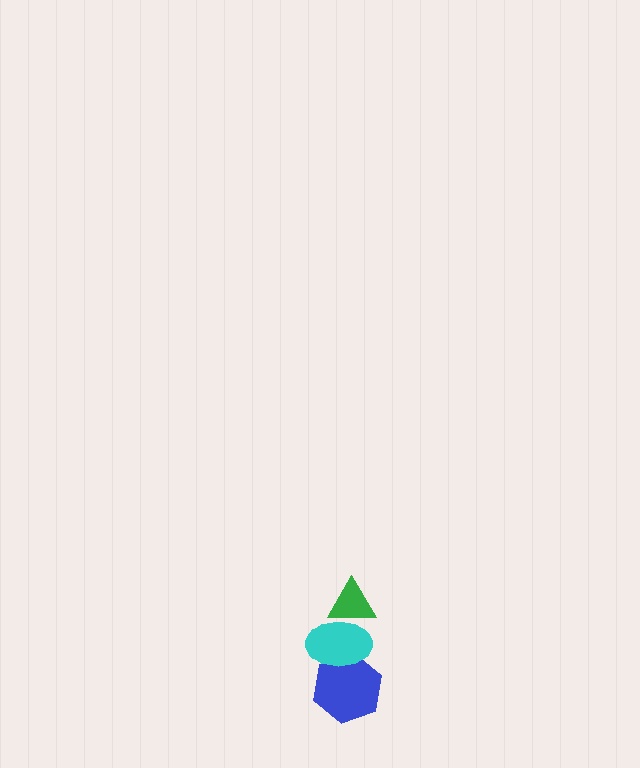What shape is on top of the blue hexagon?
The cyan ellipse is on top of the blue hexagon.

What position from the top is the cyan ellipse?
The cyan ellipse is 2nd from the top.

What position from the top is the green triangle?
The green triangle is 1st from the top.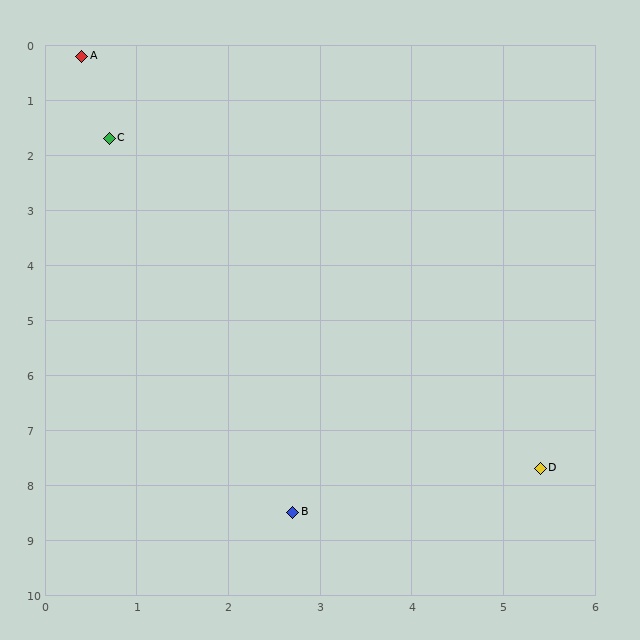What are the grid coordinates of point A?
Point A is at approximately (0.4, 0.2).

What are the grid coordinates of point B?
Point B is at approximately (2.7, 8.5).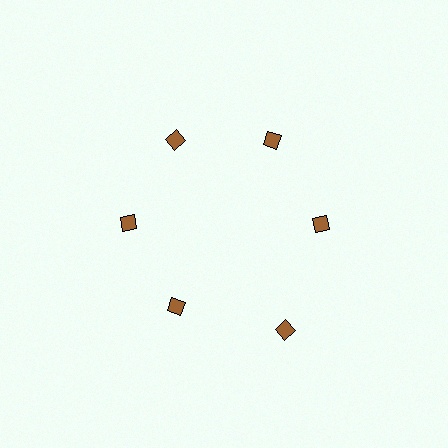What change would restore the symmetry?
The symmetry would be restored by moving it inward, back onto the ring so that all 6 diamonds sit at equal angles and equal distance from the center.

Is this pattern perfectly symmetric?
No. The 6 brown diamonds are arranged in a ring, but one element near the 5 o'clock position is pushed outward from the center, breaking the 6-fold rotational symmetry.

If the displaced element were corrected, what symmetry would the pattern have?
It would have 6-fold rotational symmetry — the pattern would map onto itself every 60 degrees.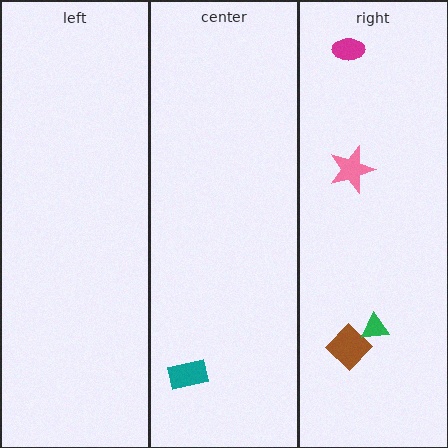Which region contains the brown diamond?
The right region.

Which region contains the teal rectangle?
The center region.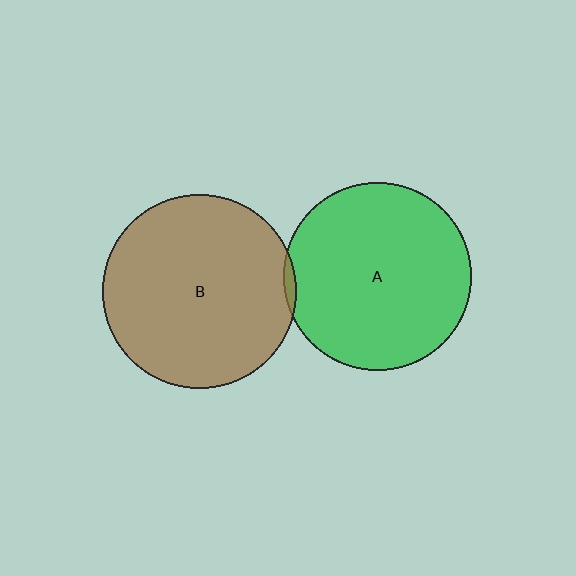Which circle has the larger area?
Circle B (brown).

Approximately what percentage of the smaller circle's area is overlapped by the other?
Approximately 5%.